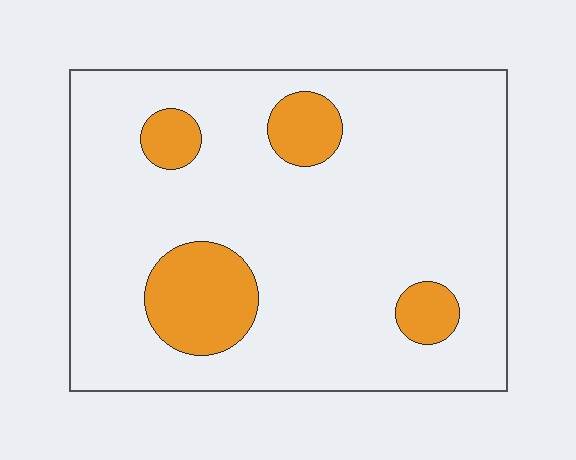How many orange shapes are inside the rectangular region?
4.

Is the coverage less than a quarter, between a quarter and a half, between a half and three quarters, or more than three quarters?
Less than a quarter.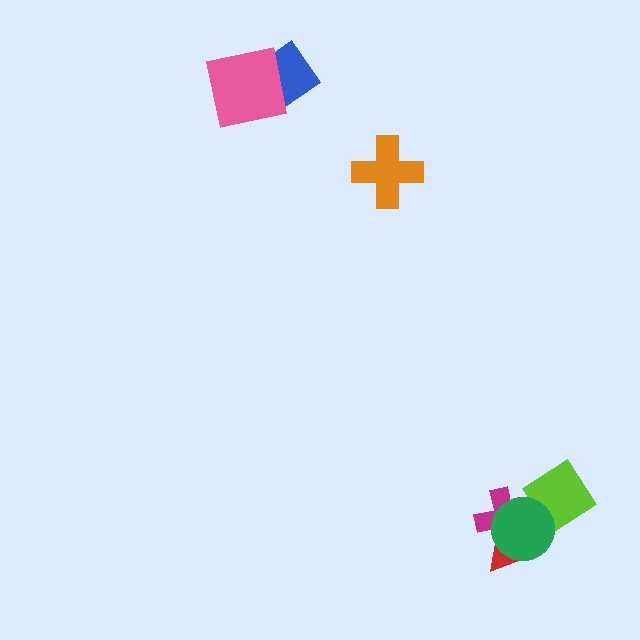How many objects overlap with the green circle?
3 objects overlap with the green circle.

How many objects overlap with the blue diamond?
1 object overlaps with the blue diamond.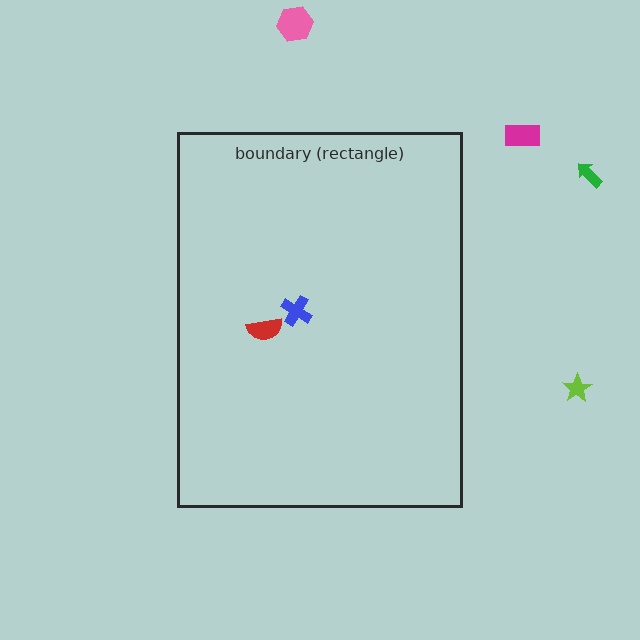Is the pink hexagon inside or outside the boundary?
Outside.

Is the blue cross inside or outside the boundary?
Inside.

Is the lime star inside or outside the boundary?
Outside.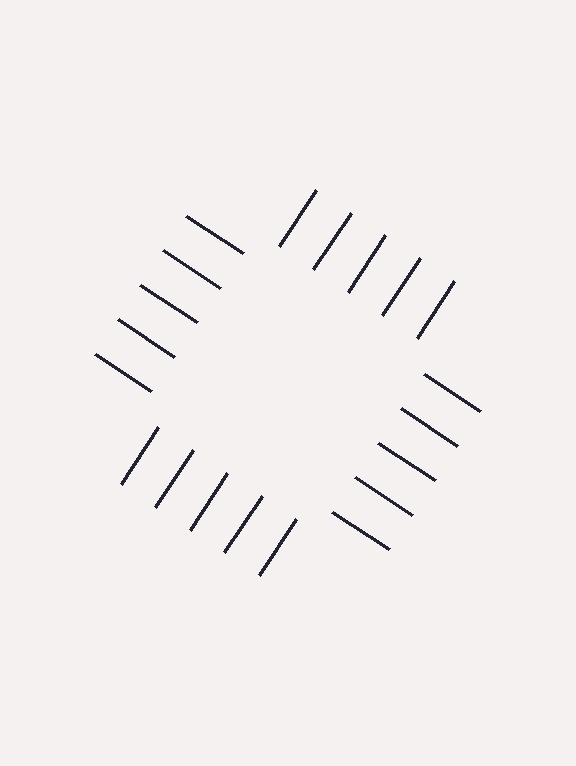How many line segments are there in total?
20 — 5 along each of the 4 edges.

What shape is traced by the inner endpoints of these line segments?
An illusory square — the line segments terminate on its edges but no continuous stroke is drawn.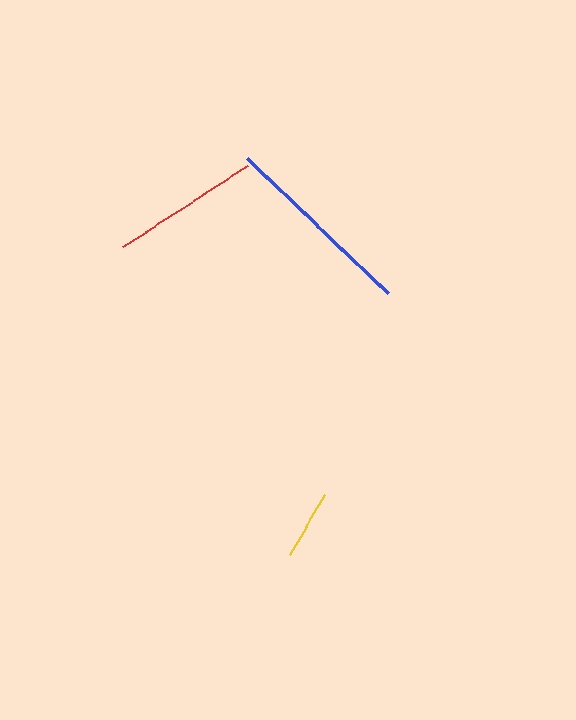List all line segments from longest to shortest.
From longest to shortest: blue, red, yellow.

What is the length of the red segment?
The red segment is approximately 148 pixels long.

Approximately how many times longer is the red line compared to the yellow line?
The red line is approximately 2.2 times the length of the yellow line.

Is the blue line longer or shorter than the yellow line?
The blue line is longer than the yellow line.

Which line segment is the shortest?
The yellow line is the shortest at approximately 68 pixels.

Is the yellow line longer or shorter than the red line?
The red line is longer than the yellow line.